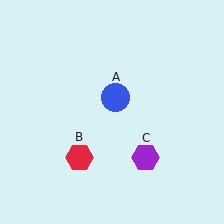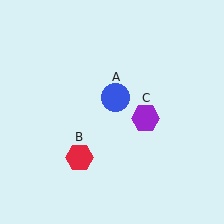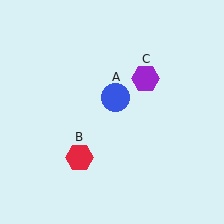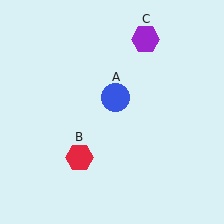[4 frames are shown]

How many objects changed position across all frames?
1 object changed position: purple hexagon (object C).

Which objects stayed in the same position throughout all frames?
Blue circle (object A) and red hexagon (object B) remained stationary.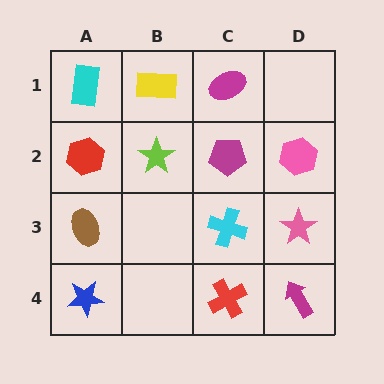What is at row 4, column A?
A blue star.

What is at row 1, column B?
A yellow rectangle.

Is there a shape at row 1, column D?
No, that cell is empty.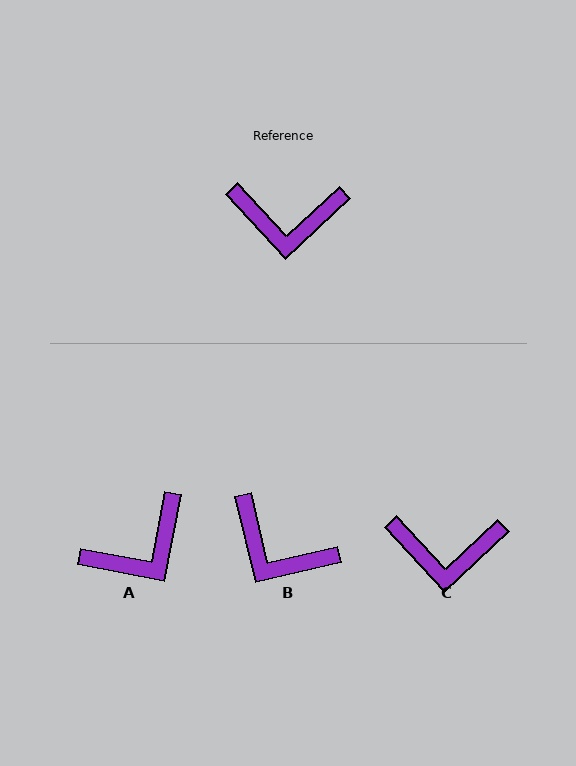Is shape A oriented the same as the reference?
No, it is off by about 36 degrees.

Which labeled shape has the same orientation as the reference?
C.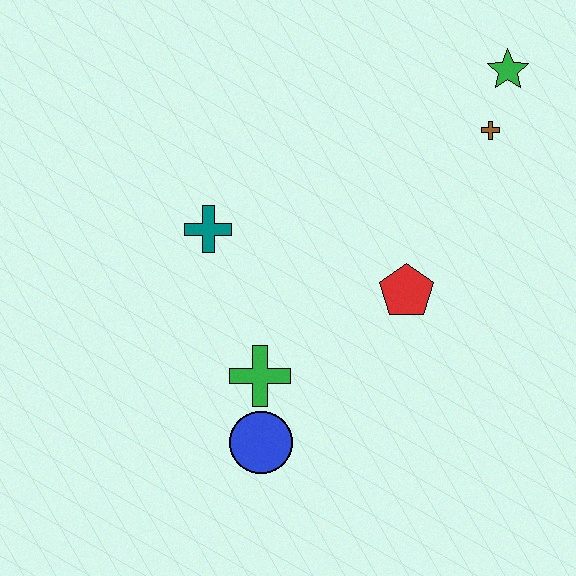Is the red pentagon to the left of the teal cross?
No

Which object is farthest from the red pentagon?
The green star is farthest from the red pentagon.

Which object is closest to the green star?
The brown cross is closest to the green star.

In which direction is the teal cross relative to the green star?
The teal cross is to the left of the green star.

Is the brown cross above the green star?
No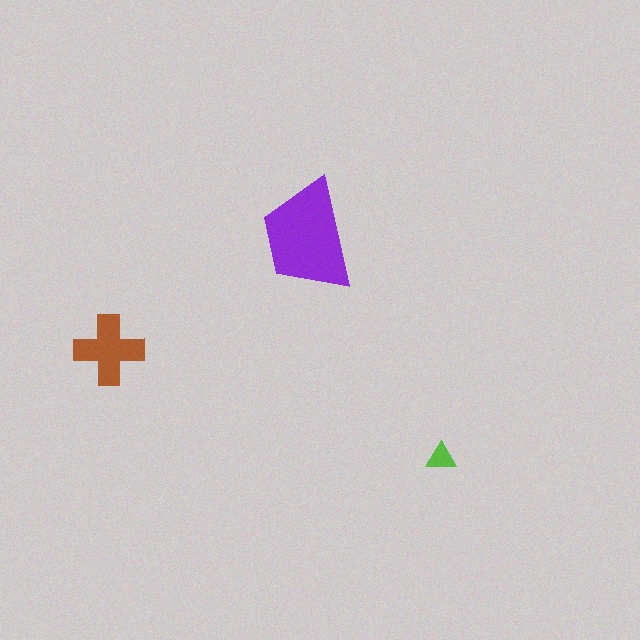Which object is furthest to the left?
The brown cross is leftmost.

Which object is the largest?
The purple trapezoid.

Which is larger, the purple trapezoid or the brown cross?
The purple trapezoid.